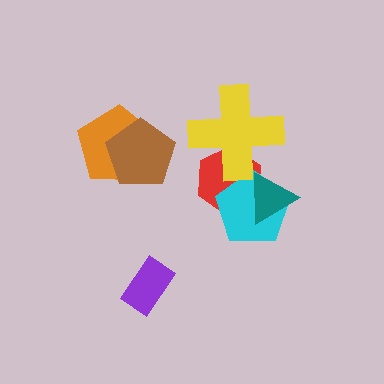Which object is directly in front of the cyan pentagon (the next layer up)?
The yellow cross is directly in front of the cyan pentagon.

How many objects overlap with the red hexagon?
3 objects overlap with the red hexagon.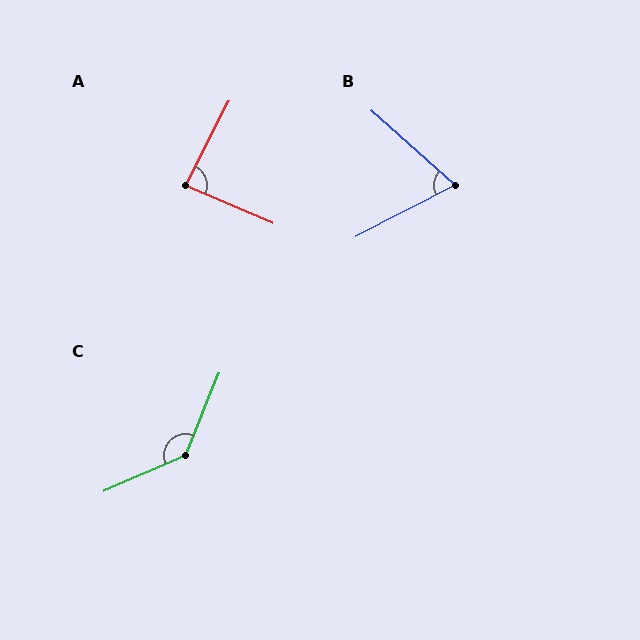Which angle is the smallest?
B, at approximately 69 degrees.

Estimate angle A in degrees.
Approximately 86 degrees.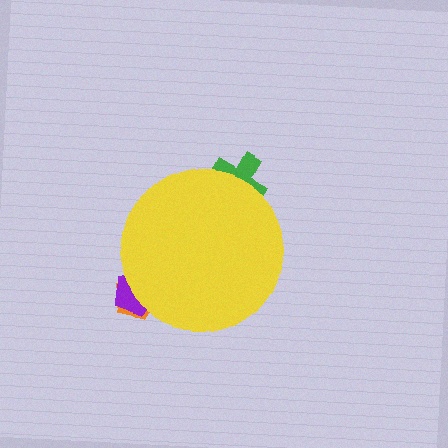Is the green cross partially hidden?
Yes, the green cross is partially hidden behind the yellow circle.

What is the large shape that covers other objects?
A yellow circle.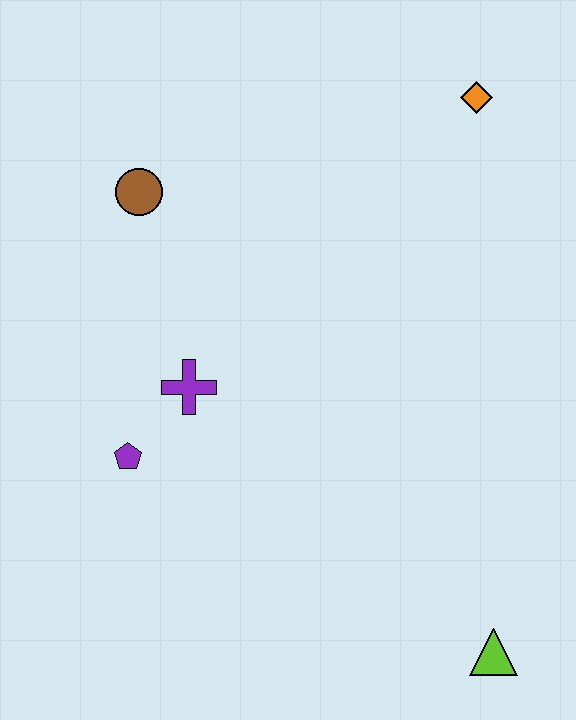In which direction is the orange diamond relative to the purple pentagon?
The orange diamond is above the purple pentagon.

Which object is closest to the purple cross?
The purple pentagon is closest to the purple cross.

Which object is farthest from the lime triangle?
The brown circle is farthest from the lime triangle.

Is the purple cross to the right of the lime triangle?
No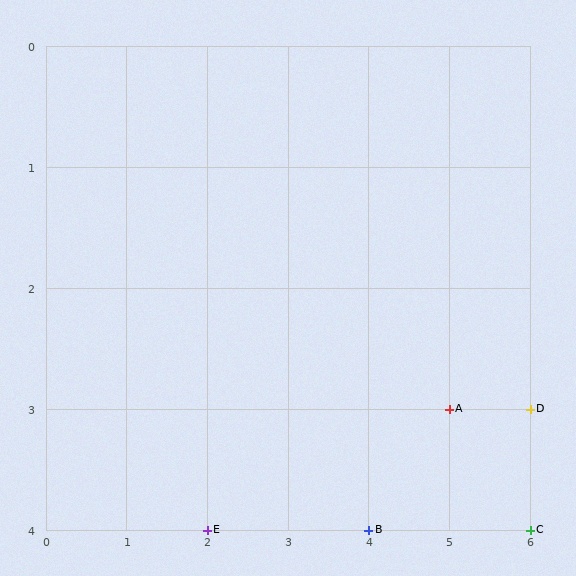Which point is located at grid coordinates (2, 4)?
Point E is at (2, 4).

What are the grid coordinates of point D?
Point D is at grid coordinates (6, 3).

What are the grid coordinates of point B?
Point B is at grid coordinates (4, 4).